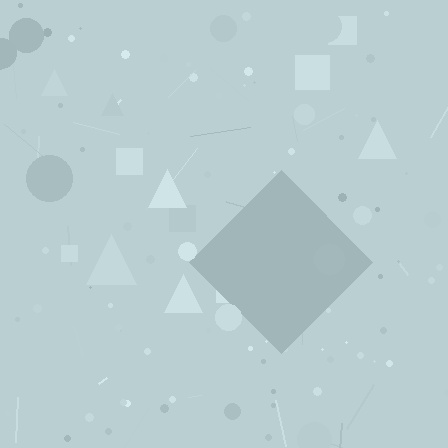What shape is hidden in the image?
A diamond is hidden in the image.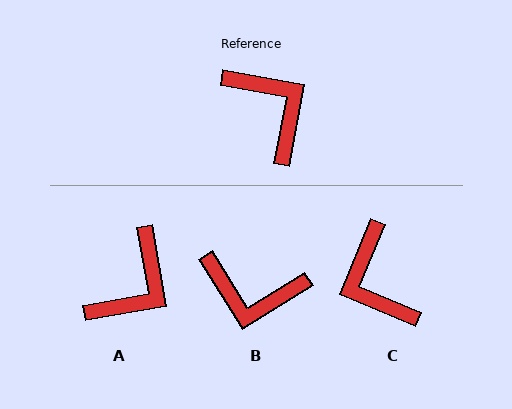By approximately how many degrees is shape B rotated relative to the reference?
Approximately 138 degrees clockwise.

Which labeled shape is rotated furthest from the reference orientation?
C, about 168 degrees away.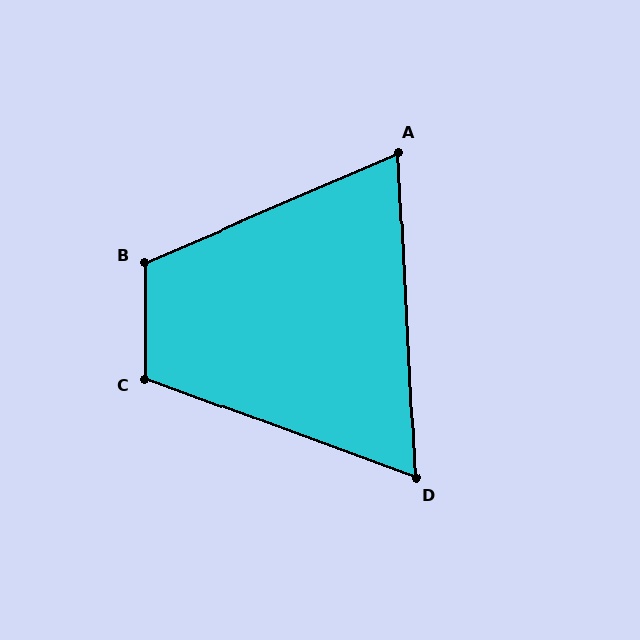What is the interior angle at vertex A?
Approximately 70 degrees (acute).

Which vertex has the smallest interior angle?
D, at approximately 67 degrees.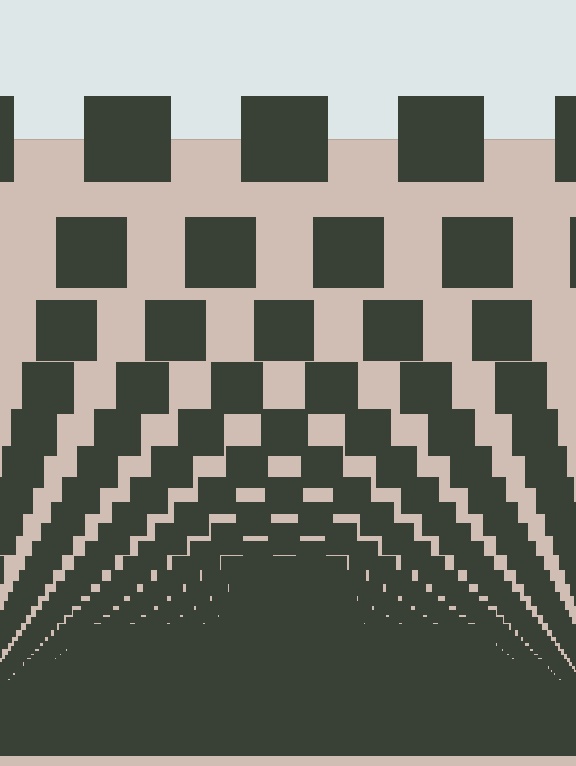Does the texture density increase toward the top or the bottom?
Density increases toward the bottom.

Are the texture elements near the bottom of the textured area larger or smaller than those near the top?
Smaller. The gradient is inverted — elements near the bottom are smaller and denser.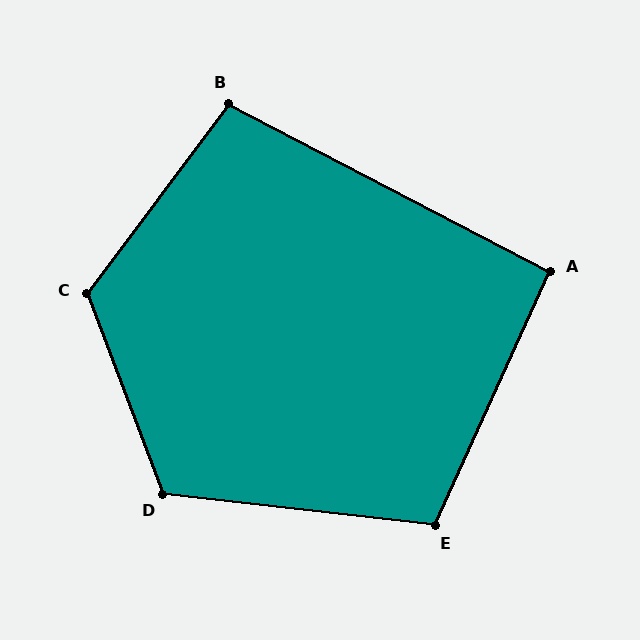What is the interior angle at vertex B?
Approximately 99 degrees (obtuse).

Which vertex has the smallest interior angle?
A, at approximately 93 degrees.